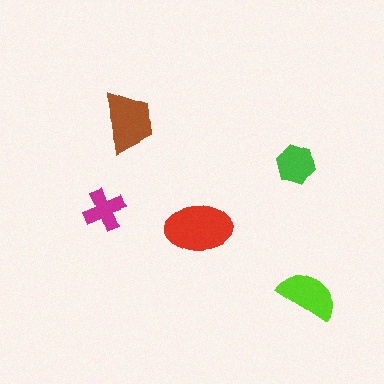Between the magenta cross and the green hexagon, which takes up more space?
The green hexagon.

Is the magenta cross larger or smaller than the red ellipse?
Smaller.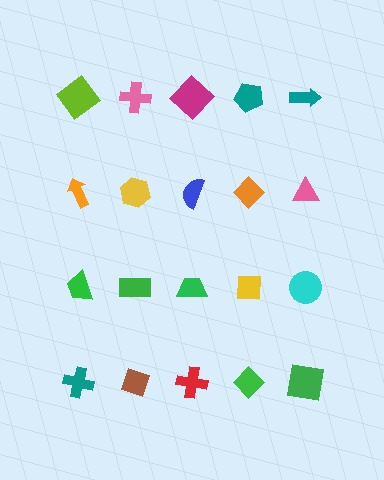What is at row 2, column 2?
A yellow hexagon.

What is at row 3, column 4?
A yellow square.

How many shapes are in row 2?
5 shapes.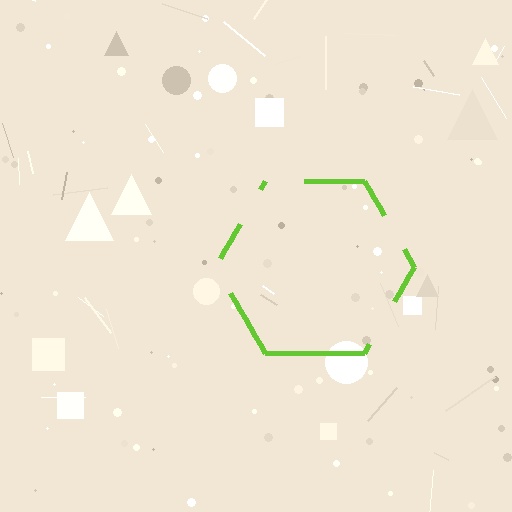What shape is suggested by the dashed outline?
The dashed outline suggests a hexagon.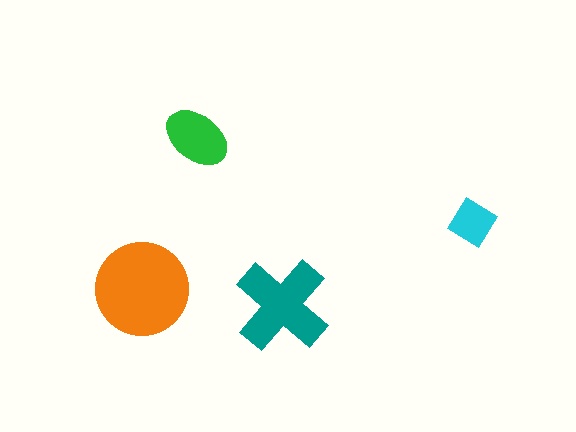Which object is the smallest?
The cyan diamond.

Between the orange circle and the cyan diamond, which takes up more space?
The orange circle.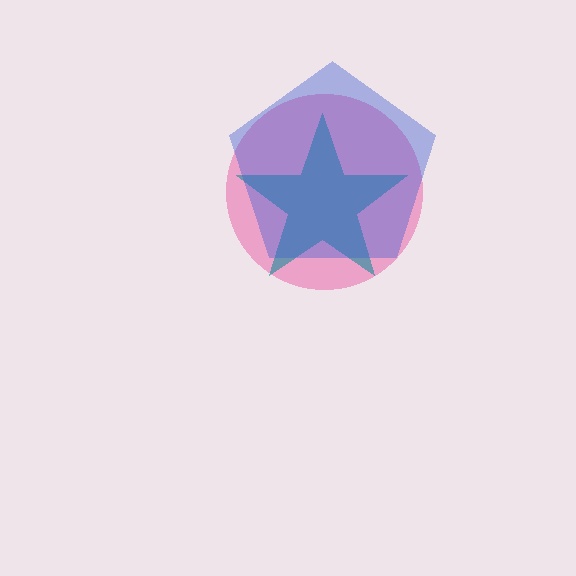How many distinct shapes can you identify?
There are 3 distinct shapes: a pink circle, a teal star, a blue pentagon.